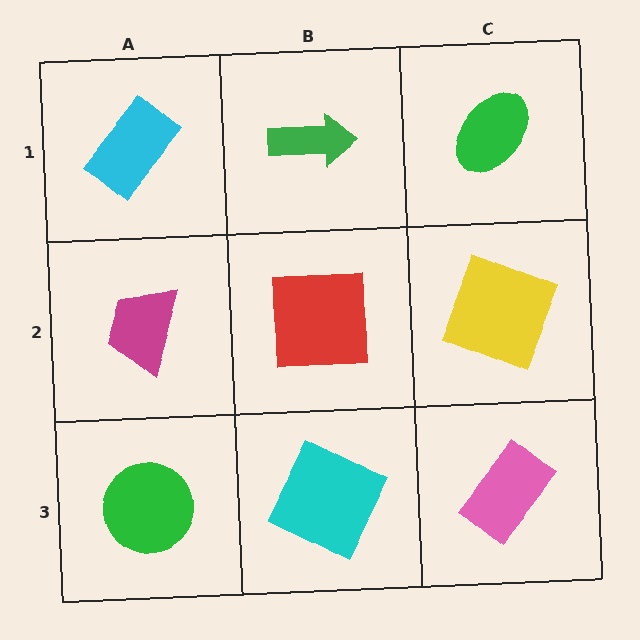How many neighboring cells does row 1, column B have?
3.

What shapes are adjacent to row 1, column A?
A magenta trapezoid (row 2, column A), a green arrow (row 1, column B).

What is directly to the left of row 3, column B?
A green circle.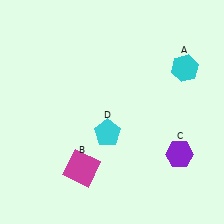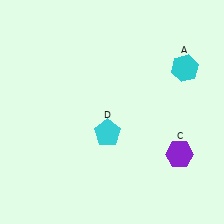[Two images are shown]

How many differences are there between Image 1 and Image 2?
There is 1 difference between the two images.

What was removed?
The magenta square (B) was removed in Image 2.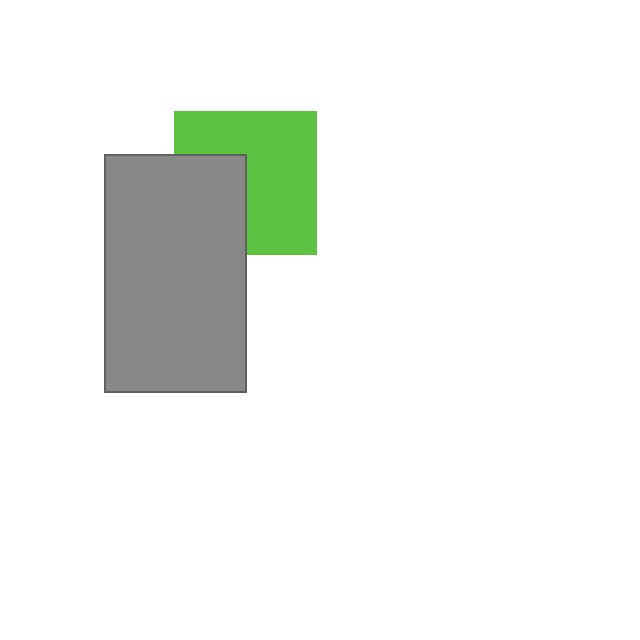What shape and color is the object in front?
The object in front is a gray rectangle.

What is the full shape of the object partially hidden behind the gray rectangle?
The partially hidden object is a lime square.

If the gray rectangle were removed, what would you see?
You would see the complete lime square.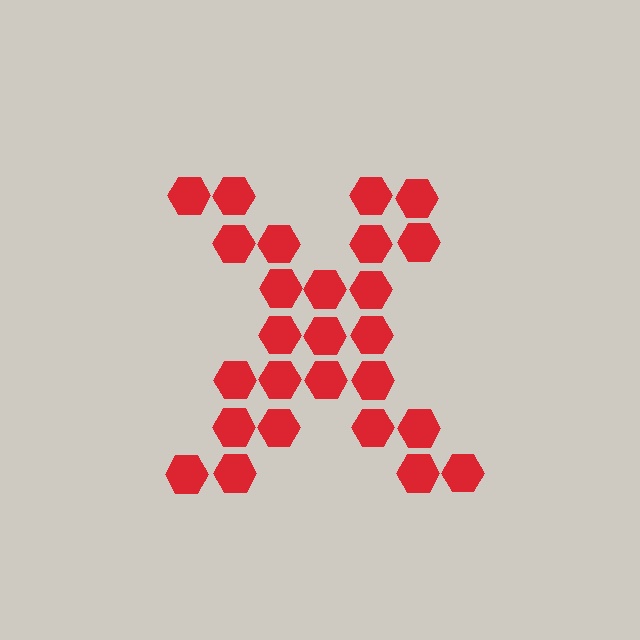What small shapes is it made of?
It is made of small hexagons.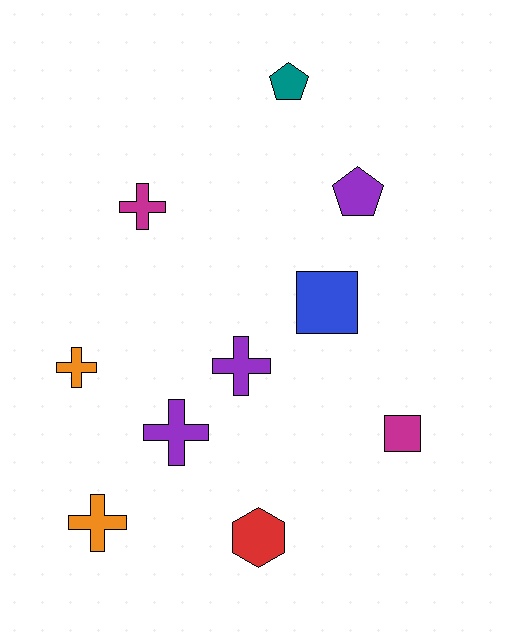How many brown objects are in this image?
There are no brown objects.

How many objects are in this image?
There are 10 objects.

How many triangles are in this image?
There are no triangles.